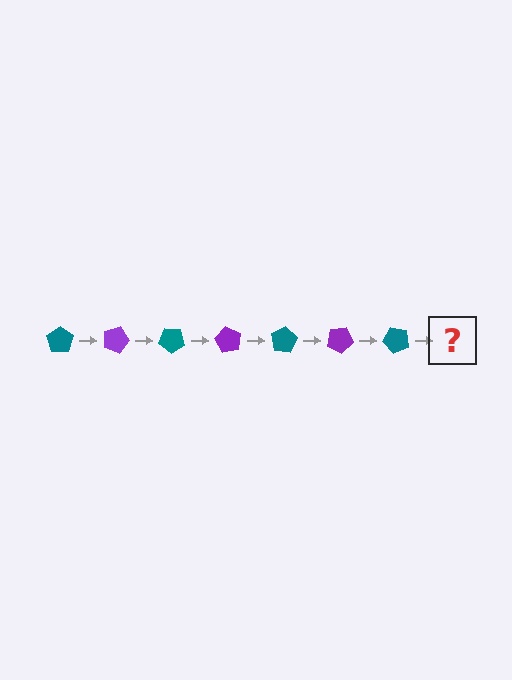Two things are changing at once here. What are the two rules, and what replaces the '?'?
The two rules are that it rotates 20 degrees each step and the color cycles through teal and purple. The '?' should be a purple pentagon, rotated 140 degrees from the start.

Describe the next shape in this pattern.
It should be a purple pentagon, rotated 140 degrees from the start.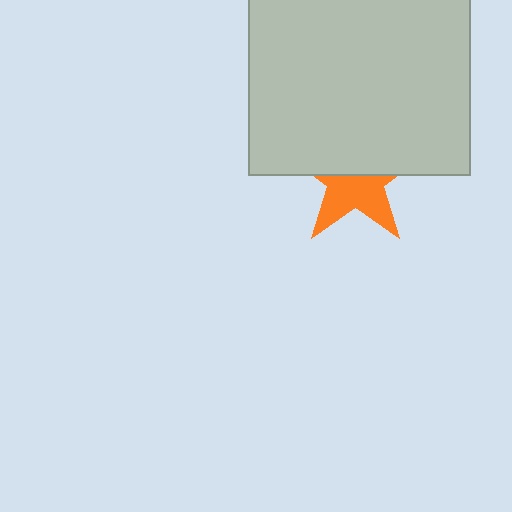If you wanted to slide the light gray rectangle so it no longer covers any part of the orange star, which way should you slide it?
Slide it up — that is the most direct way to separate the two shapes.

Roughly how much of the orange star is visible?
About half of it is visible (roughly 48%).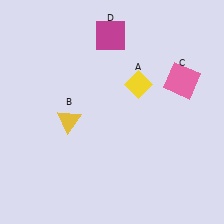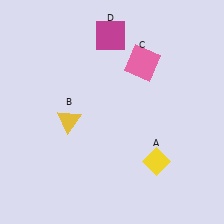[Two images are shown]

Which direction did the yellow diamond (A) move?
The yellow diamond (A) moved down.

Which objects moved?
The objects that moved are: the yellow diamond (A), the pink square (C).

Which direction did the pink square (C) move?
The pink square (C) moved left.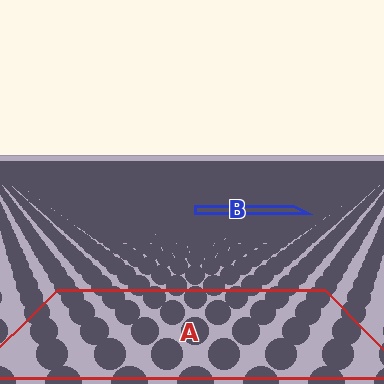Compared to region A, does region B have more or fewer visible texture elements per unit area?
Region B has more texture elements per unit area — they are packed more densely because it is farther away.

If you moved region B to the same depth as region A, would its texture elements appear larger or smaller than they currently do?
They would appear larger. At a closer depth, the same texture elements are projected at a bigger on-screen size.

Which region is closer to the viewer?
Region A is closer. The texture elements there are larger and more spread out.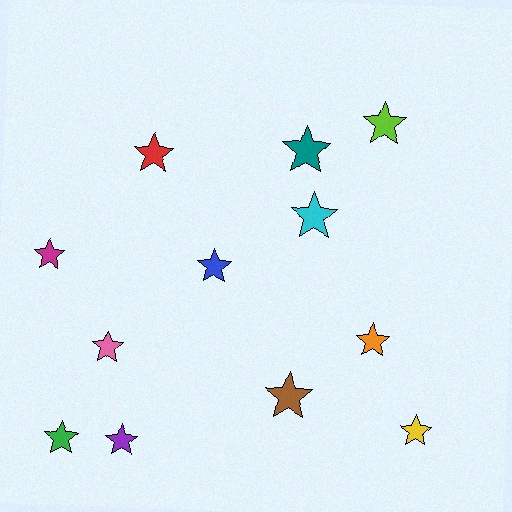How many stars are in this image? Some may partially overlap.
There are 12 stars.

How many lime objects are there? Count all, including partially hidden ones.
There is 1 lime object.